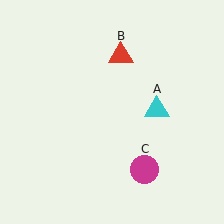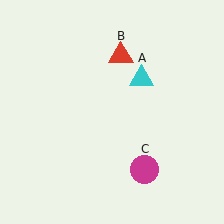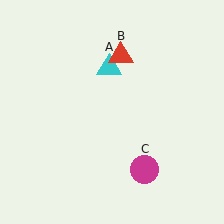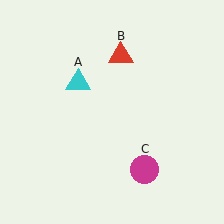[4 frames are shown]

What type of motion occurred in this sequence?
The cyan triangle (object A) rotated counterclockwise around the center of the scene.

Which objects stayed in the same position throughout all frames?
Red triangle (object B) and magenta circle (object C) remained stationary.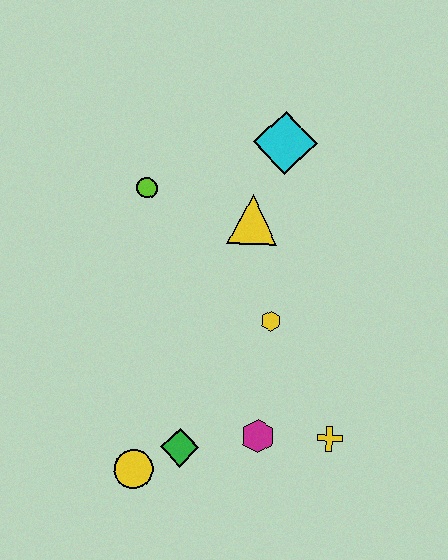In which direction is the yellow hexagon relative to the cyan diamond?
The yellow hexagon is below the cyan diamond.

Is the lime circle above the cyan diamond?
No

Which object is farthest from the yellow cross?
The lime circle is farthest from the yellow cross.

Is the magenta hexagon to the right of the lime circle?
Yes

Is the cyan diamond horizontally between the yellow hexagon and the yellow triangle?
No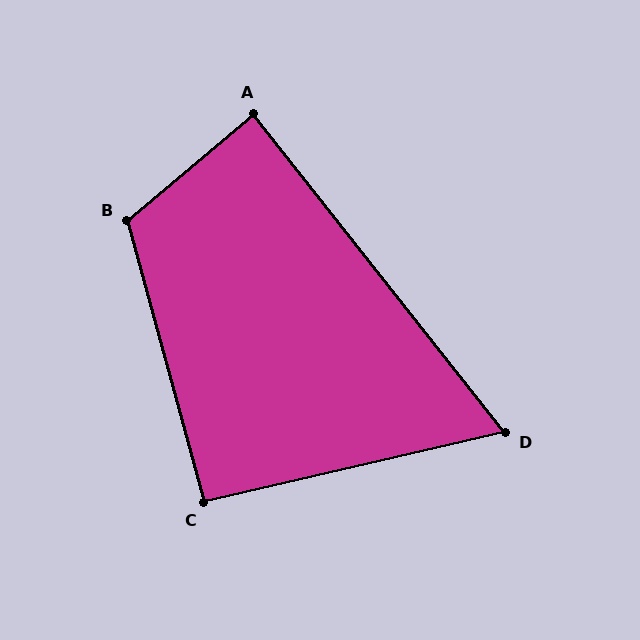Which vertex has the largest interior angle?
B, at approximately 115 degrees.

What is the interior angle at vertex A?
Approximately 88 degrees (approximately right).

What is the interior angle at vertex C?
Approximately 92 degrees (approximately right).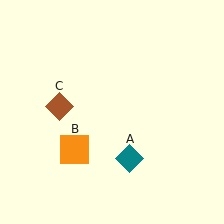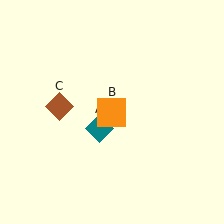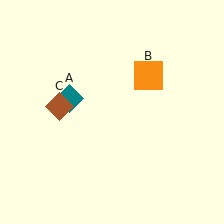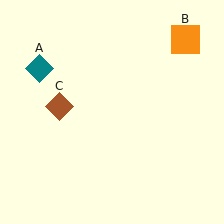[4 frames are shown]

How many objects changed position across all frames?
2 objects changed position: teal diamond (object A), orange square (object B).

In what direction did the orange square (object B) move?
The orange square (object B) moved up and to the right.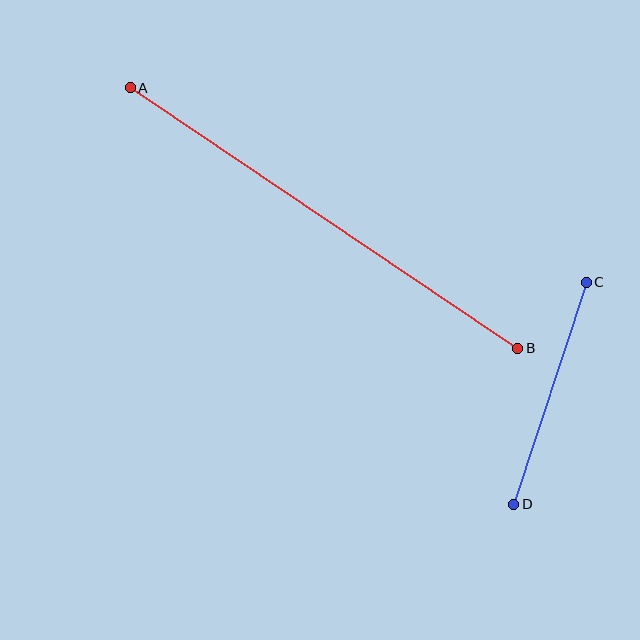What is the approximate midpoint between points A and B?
The midpoint is at approximately (324, 218) pixels.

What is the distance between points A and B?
The distance is approximately 467 pixels.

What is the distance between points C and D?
The distance is approximately 233 pixels.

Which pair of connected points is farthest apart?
Points A and B are farthest apart.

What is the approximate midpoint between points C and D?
The midpoint is at approximately (550, 393) pixels.